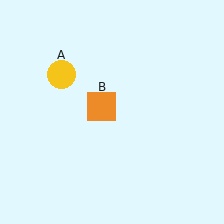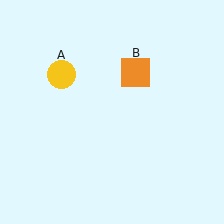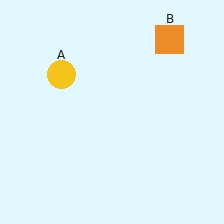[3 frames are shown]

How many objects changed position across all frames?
1 object changed position: orange square (object B).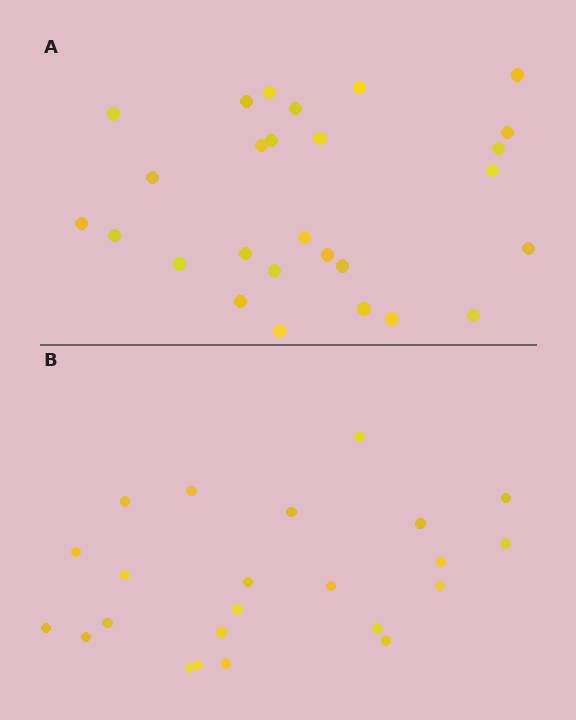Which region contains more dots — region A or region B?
Region A (the top region) has more dots.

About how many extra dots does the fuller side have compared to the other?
Region A has about 4 more dots than region B.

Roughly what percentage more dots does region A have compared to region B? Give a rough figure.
About 15% more.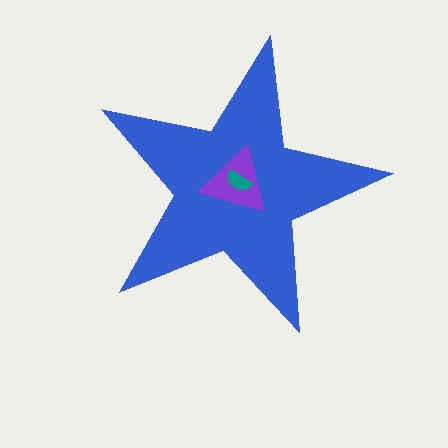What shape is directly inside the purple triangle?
The teal semicircle.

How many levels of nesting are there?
3.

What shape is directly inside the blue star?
The purple triangle.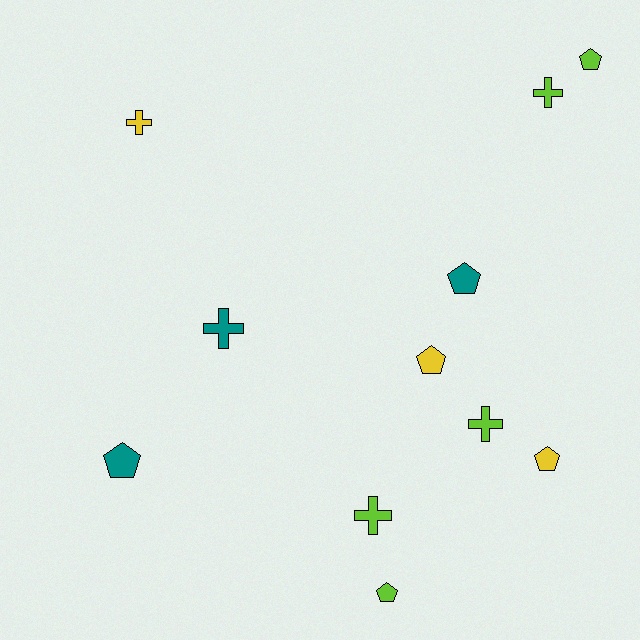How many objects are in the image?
There are 11 objects.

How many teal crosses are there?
There is 1 teal cross.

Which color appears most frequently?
Lime, with 5 objects.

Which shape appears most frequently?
Pentagon, with 6 objects.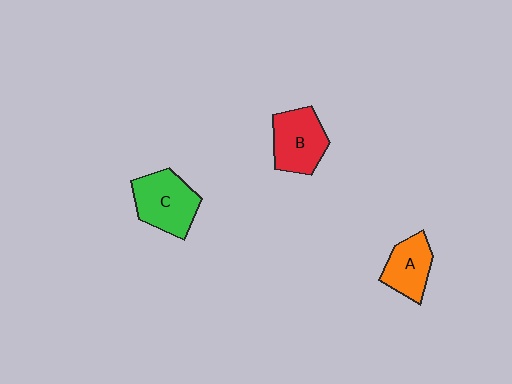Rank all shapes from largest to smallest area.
From largest to smallest: C (green), B (red), A (orange).